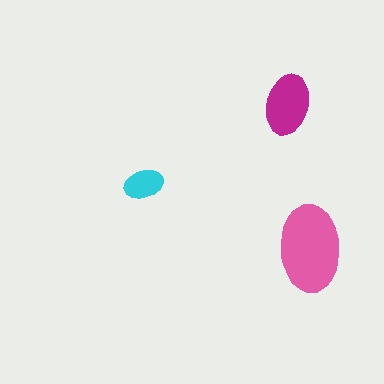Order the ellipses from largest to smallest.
the pink one, the magenta one, the cyan one.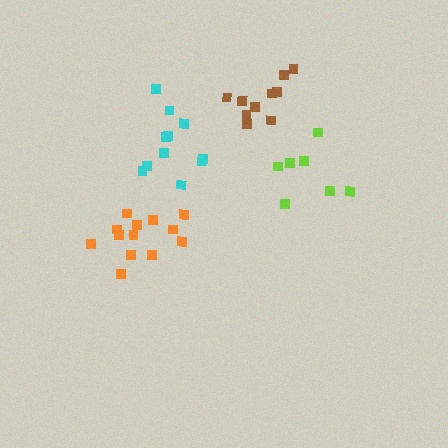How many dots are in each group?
Group 1: 13 dots, Group 2: 10 dots, Group 3: 11 dots, Group 4: 7 dots (41 total).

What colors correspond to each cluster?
The clusters are colored: orange, brown, cyan, lime.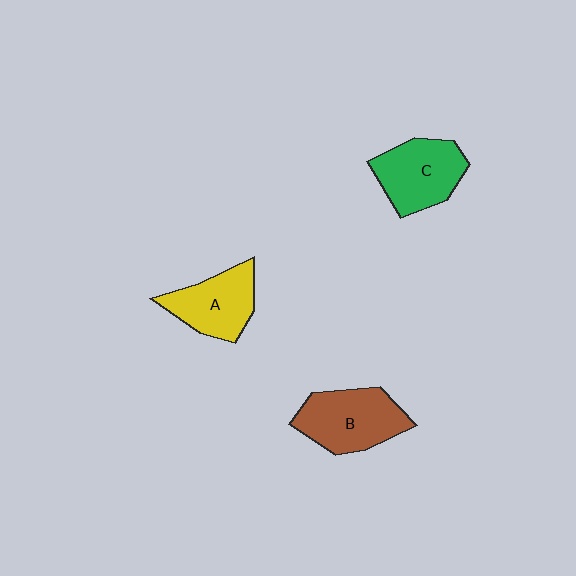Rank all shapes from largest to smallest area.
From largest to smallest: B (brown), C (green), A (yellow).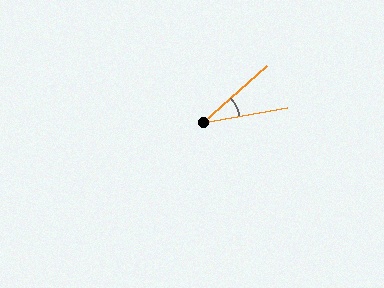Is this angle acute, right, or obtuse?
It is acute.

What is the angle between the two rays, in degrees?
Approximately 32 degrees.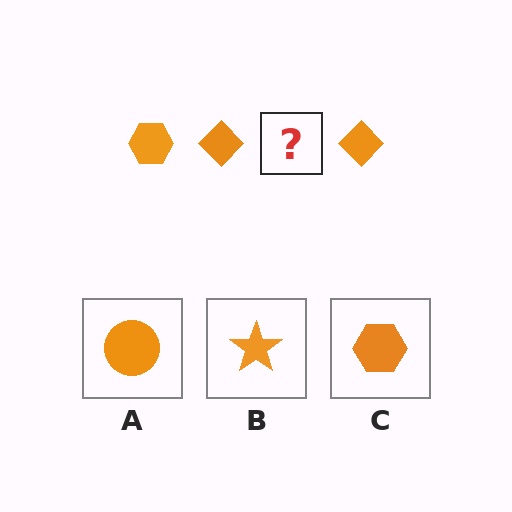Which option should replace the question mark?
Option C.